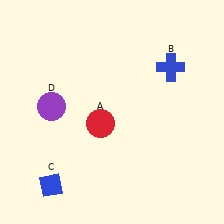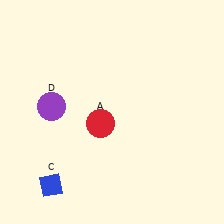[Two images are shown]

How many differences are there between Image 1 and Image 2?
There is 1 difference between the two images.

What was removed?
The blue cross (B) was removed in Image 2.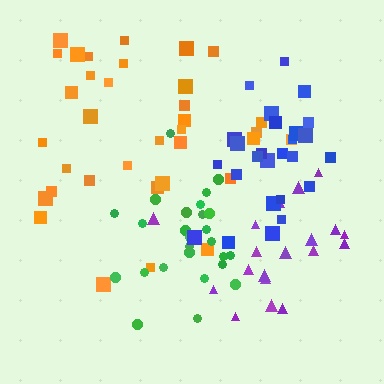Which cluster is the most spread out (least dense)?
Orange.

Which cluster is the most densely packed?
Green.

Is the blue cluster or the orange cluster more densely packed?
Blue.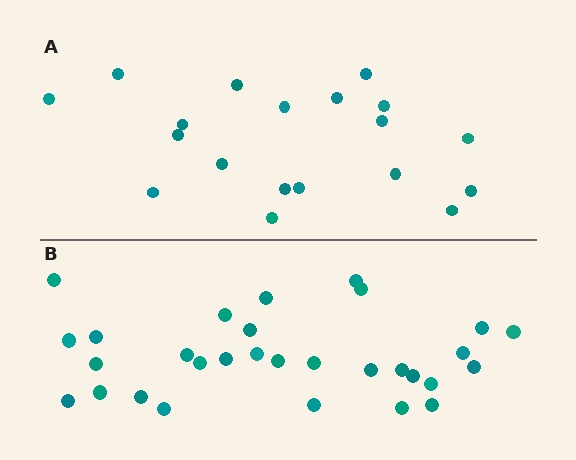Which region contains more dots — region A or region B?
Region B (the bottom region) has more dots.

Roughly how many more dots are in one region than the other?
Region B has roughly 12 or so more dots than region A.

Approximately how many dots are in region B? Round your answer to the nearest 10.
About 30 dots.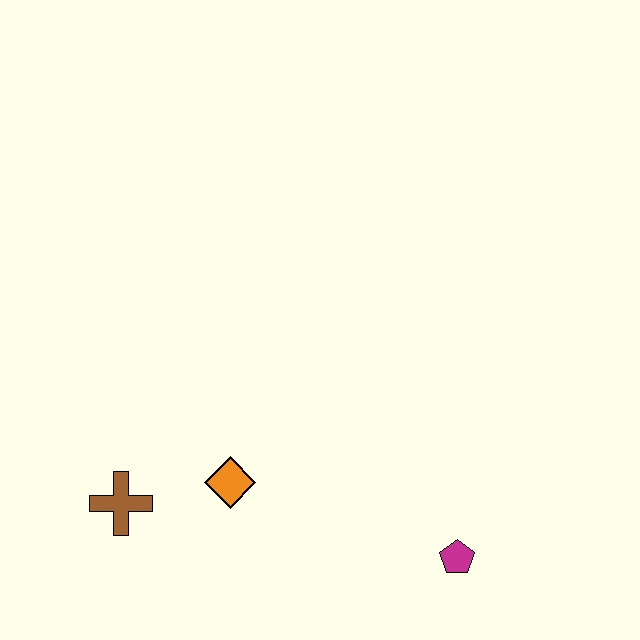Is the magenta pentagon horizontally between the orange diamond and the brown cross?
No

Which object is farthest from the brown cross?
The magenta pentagon is farthest from the brown cross.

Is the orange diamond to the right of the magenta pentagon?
No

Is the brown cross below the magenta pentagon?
No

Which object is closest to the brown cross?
The orange diamond is closest to the brown cross.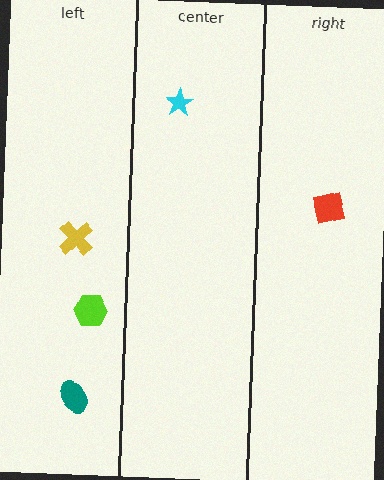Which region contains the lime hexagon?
The left region.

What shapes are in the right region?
The red square.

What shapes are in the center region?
The cyan star.